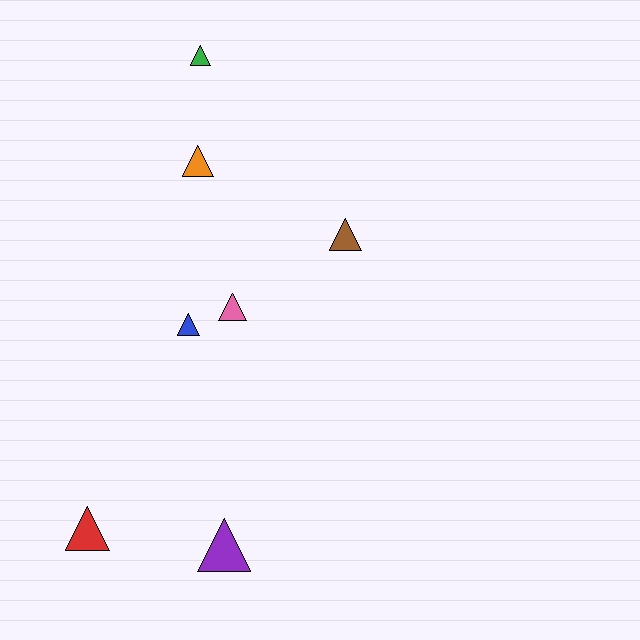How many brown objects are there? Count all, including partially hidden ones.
There is 1 brown object.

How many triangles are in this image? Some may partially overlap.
There are 7 triangles.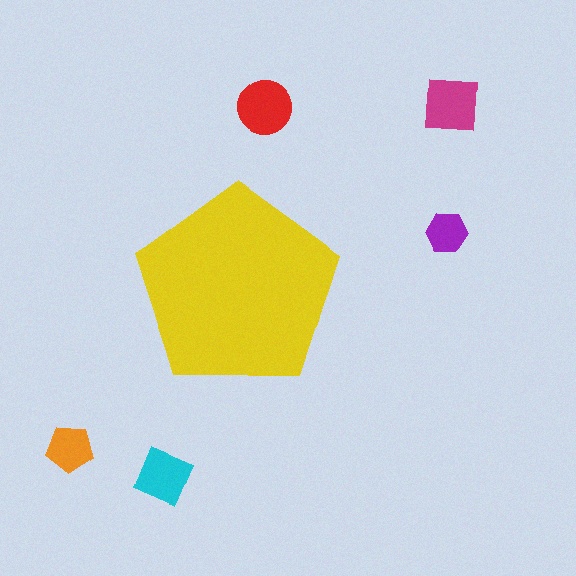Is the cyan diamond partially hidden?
No, the cyan diamond is fully visible.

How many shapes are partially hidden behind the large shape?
0 shapes are partially hidden.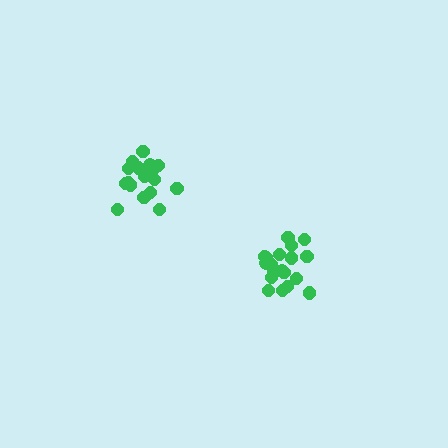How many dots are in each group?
Group 1: 19 dots, Group 2: 18 dots (37 total).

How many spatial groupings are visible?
There are 2 spatial groupings.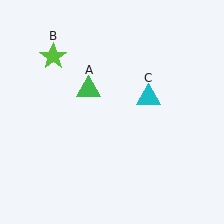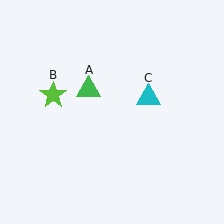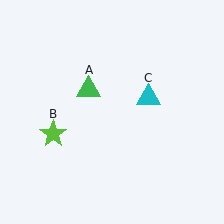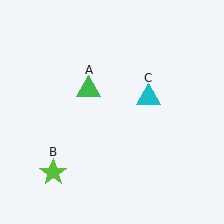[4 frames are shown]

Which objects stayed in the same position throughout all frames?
Green triangle (object A) and cyan triangle (object C) remained stationary.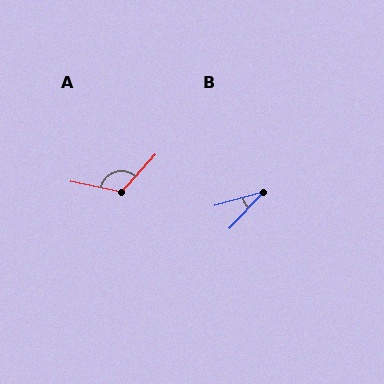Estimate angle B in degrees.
Approximately 31 degrees.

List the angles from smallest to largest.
B (31°), A (121°).